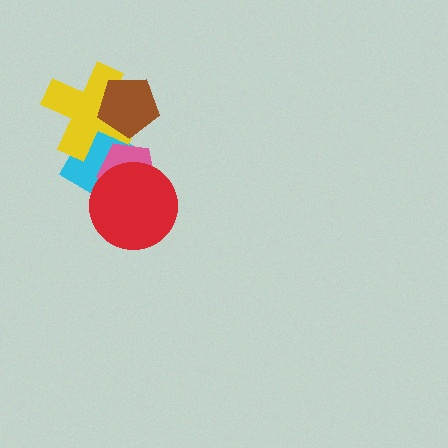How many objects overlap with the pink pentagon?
3 objects overlap with the pink pentagon.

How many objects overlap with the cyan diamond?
4 objects overlap with the cyan diamond.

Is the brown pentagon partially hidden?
No, no other shape covers it.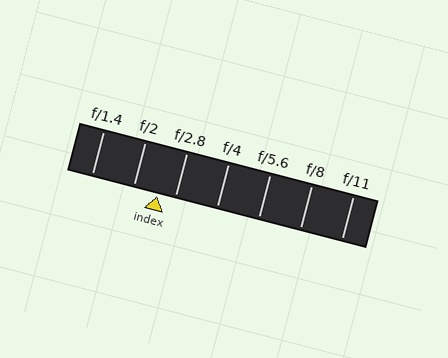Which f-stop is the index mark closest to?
The index mark is closest to f/2.8.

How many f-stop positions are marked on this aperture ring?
There are 7 f-stop positions marked.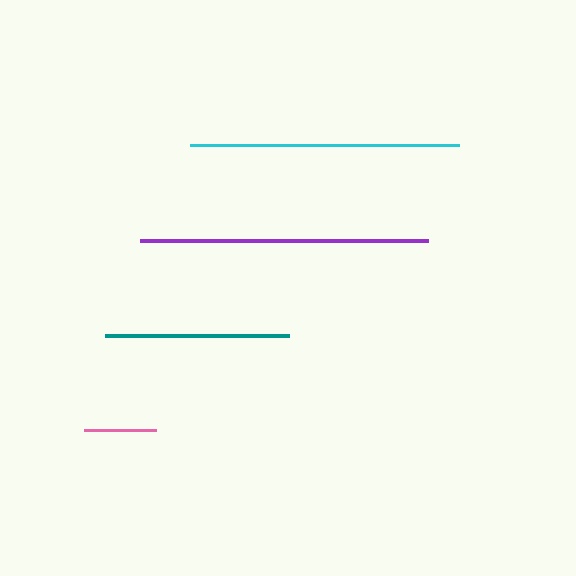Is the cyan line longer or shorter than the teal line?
The cyan line is longer than the teal line.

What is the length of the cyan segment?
The cyan segment is approximately 269 pixels long.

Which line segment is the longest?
The purple line is the longest at approximately 288 pixels.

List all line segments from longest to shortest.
From longest to shortest: purple, cyan, teal, pink.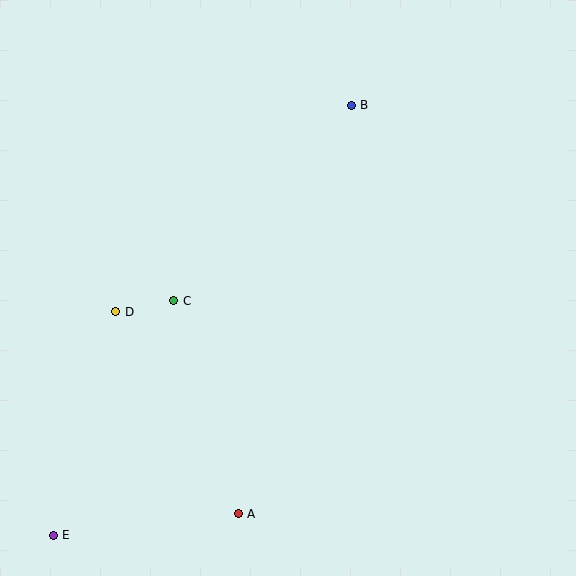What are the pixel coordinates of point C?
Point C is at (174, 301).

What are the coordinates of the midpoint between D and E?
The midpoint between D and E is at (84, 423).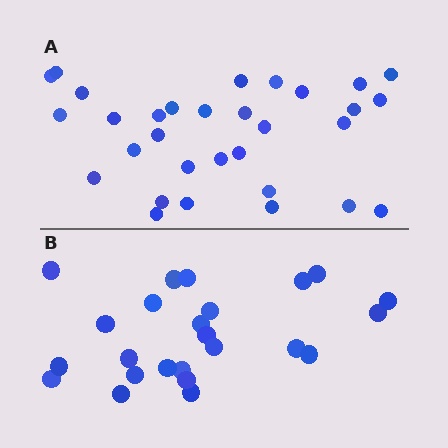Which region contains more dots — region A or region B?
Region A (the top region) has more dots.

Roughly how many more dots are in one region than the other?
Region A has roughly 8 or so more dots than region B.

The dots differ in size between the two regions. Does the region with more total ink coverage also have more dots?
No. Region B has more total ink coverage because its dots are larger, but region A actually contains more individual dots. Total area can be misleading — the number of items is what matters here.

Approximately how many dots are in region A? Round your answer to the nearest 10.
About 30 dots. (The exact count is 31, which rounds to 30.)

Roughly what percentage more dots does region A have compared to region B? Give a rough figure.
About 30% more.